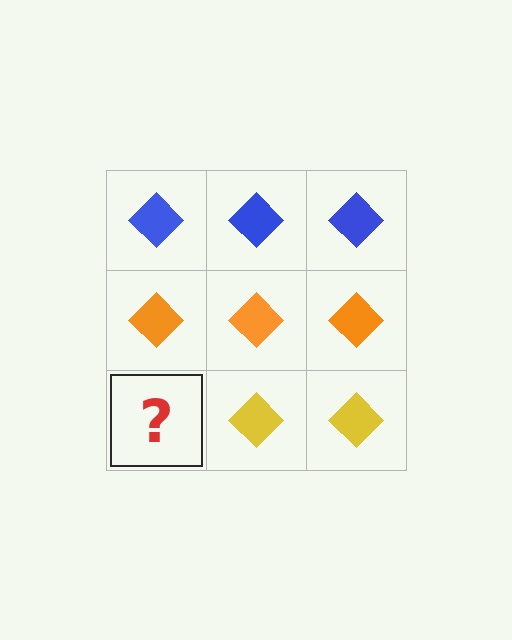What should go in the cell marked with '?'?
The missing cell should contain a yellow diamond.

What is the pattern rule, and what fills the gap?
The rule is that each row has a consistent color. The gap should be filled with a yellow diamond.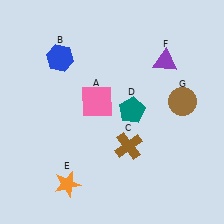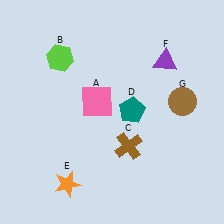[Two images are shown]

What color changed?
The hexagon (B) changed from blue in Image 1 to lime in Image 2.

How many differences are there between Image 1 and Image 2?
There is 1 difference between the two images.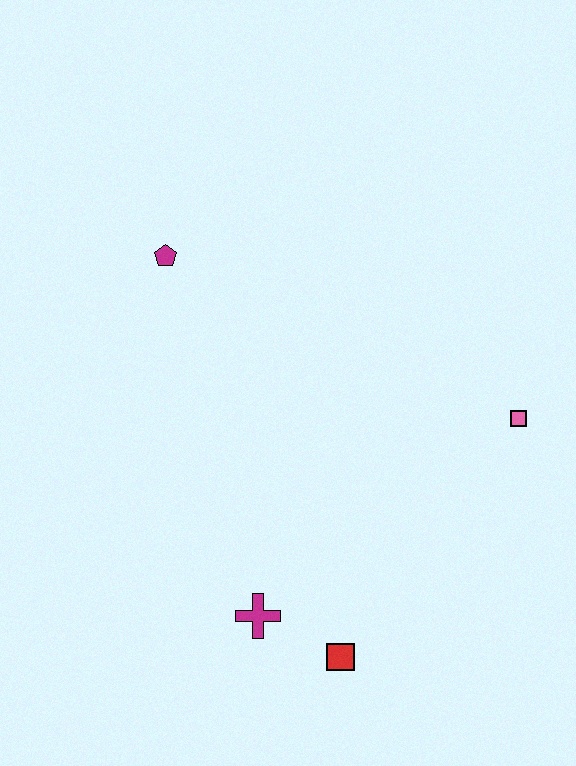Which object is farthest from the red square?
The magenta pentagon is farthest from the red square.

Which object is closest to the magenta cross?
The red square is closest to the magenta cross.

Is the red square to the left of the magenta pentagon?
No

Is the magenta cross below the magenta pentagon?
Yes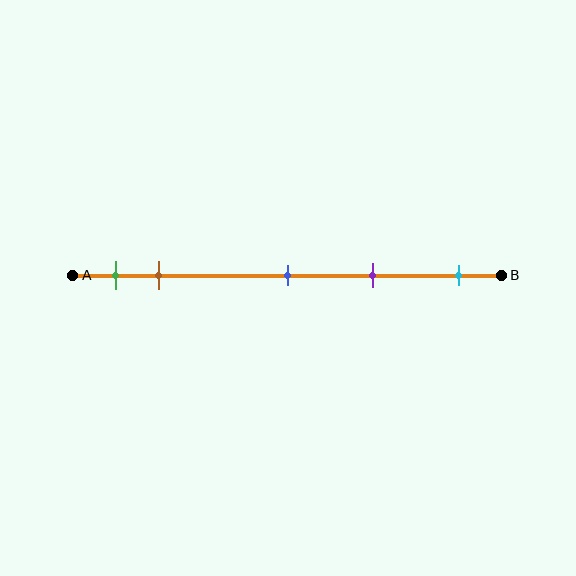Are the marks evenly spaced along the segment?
No, the marks are not evenly spaced.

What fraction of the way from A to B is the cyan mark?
The cyan mark is approximately 90% (0.9) of the way from A to B.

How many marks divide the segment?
There are 5 marks dividing the segment.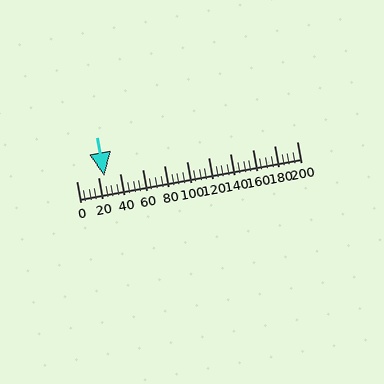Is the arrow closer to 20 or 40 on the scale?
The arrow is closer to 20.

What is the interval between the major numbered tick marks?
The major tick marks are spaced 20 units apart.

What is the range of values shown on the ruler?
The ruler shows values from 0 to 200.